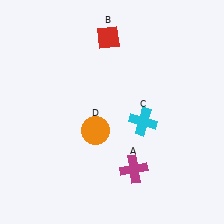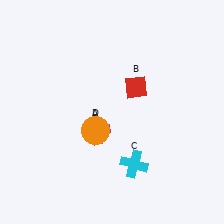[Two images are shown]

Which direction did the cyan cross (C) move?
The cyan cross (C) moved down.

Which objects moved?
The objects that moved are: the magenta cross (A), the red diamond (B), the cyan cross (C).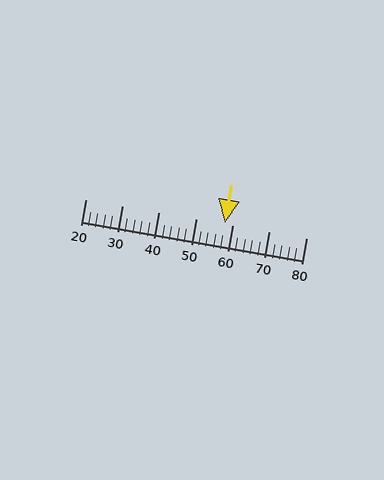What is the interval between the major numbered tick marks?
The major tick marks are spaced 10 units apart.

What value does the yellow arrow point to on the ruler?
The yellow arrow points to approximately 58.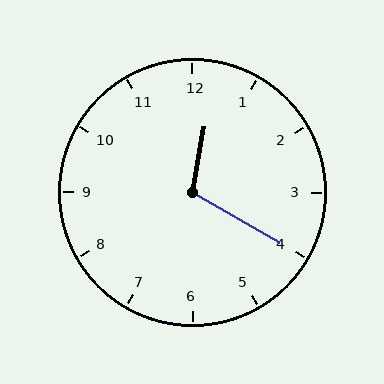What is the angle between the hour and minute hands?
Approximately 110 degrees.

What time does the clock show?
12:20.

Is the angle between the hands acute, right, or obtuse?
It is obtuse.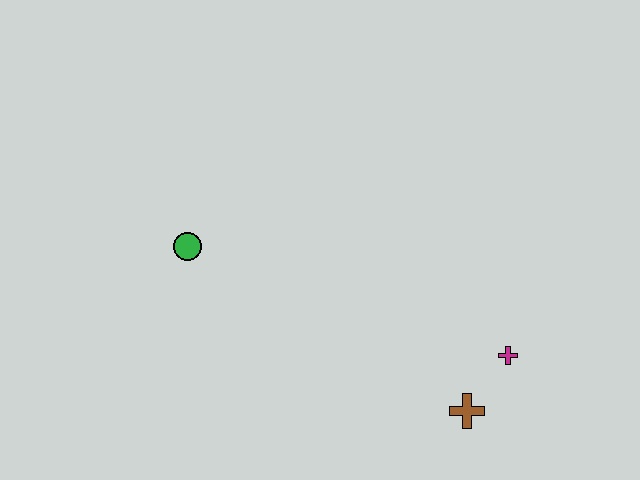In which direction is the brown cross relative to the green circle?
The brown cross is to the right of the green circle.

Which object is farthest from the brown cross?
The green circle is farthest from the brown cross.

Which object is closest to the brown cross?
The magenta cross is closest to the brown cross.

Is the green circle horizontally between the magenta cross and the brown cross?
No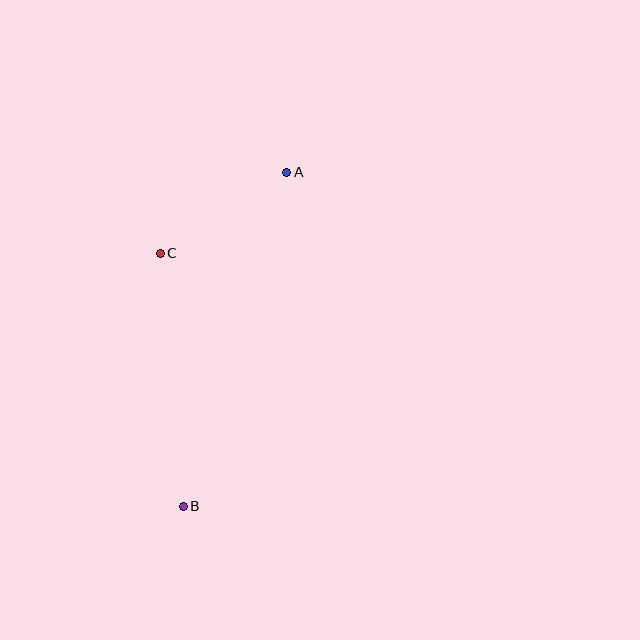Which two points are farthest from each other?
Points A and B are farthest from each other.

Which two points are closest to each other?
Points A and C are closest to each other.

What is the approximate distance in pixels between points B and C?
The distance between B and C is approximately 254 pixels.